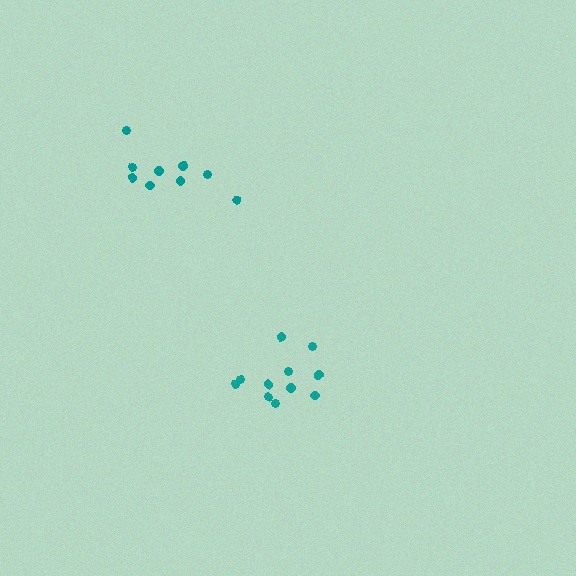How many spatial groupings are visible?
There are 2 spatial groupings.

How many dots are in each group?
Group 1: 11 dots, Group 2: 9 dots (20 total).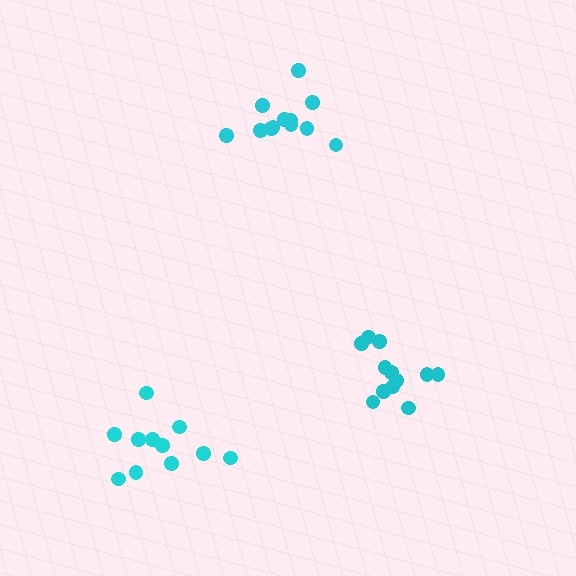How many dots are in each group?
Group 1: 12 dots, Group 2: 11 dots, Group 3: 12 dots (35 total).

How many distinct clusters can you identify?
There are 3 distinct clusters.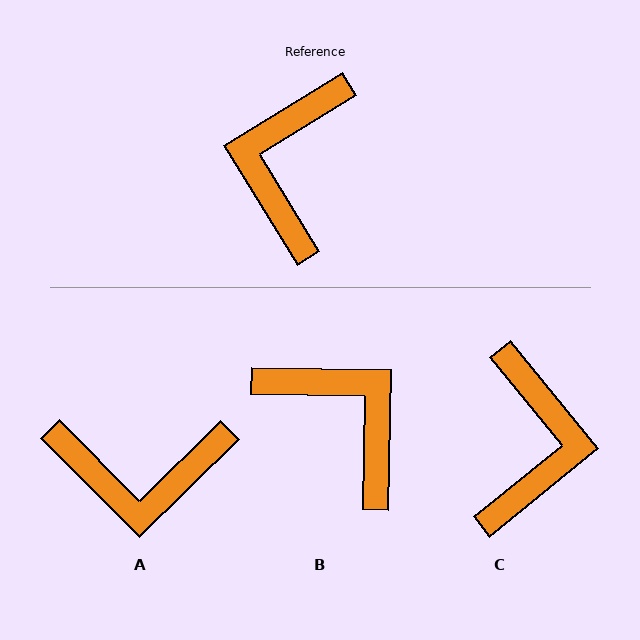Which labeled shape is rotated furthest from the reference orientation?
C, about 172 degrees away.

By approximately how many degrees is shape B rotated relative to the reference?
Approximately 123 degrees clockwise.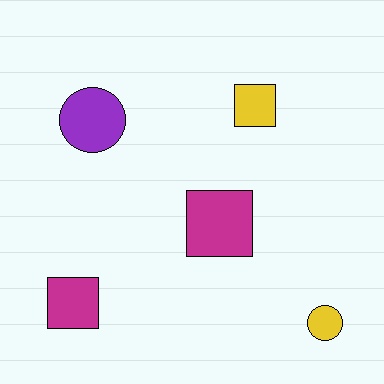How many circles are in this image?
There are 2 circles.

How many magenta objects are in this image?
There are 2 magenta objects.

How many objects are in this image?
There are 5 objects.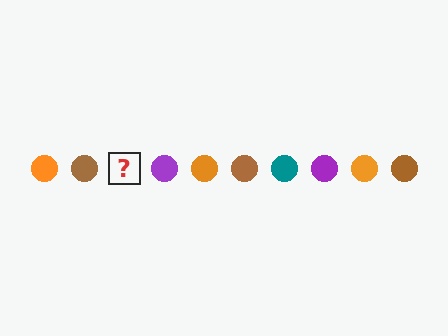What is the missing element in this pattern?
The missing element is a teal circle.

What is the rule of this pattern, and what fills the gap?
The rule is that the pattern cycles through orange, brown, teal, purple circles. The gap should be filled with a teal circle.